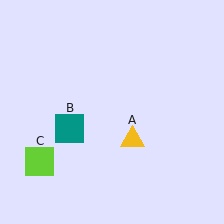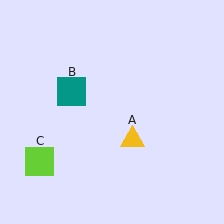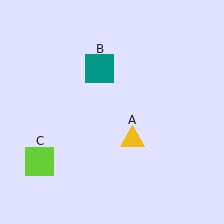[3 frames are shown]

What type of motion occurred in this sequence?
The teal square (object B) rotated clockwise around the center of the scene.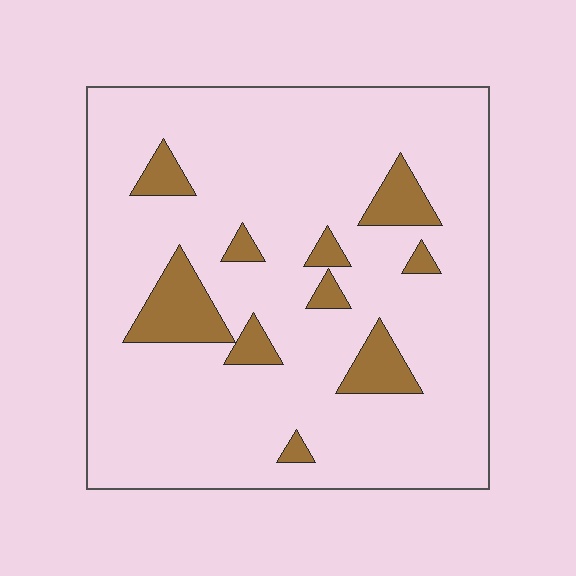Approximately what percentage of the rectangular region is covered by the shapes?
Approximately 15%.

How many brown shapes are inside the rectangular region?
10.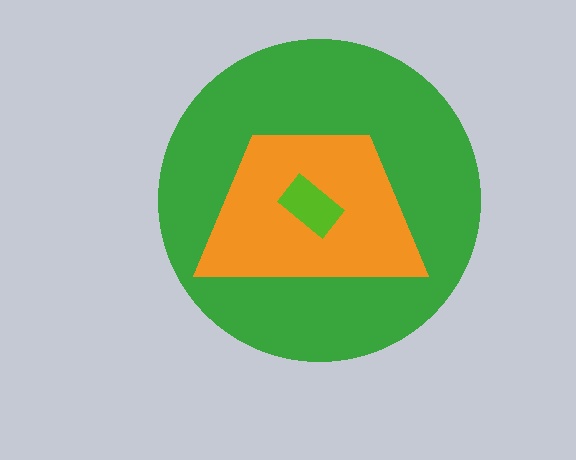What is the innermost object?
The lime rectangle.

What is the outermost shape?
The green circle.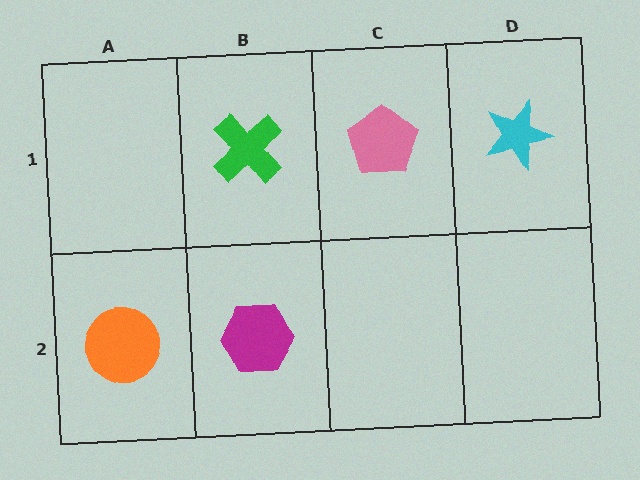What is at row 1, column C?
A pink pentagon.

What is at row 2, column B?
A magenta hexagon.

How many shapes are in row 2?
2 shapes.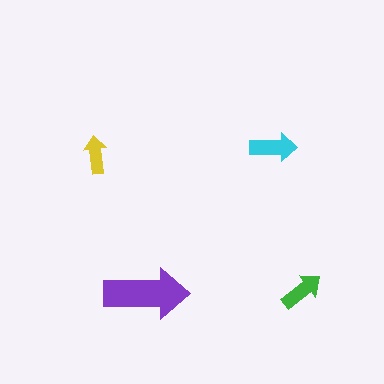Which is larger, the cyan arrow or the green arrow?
The cyan one.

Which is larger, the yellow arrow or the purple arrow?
The purple one.